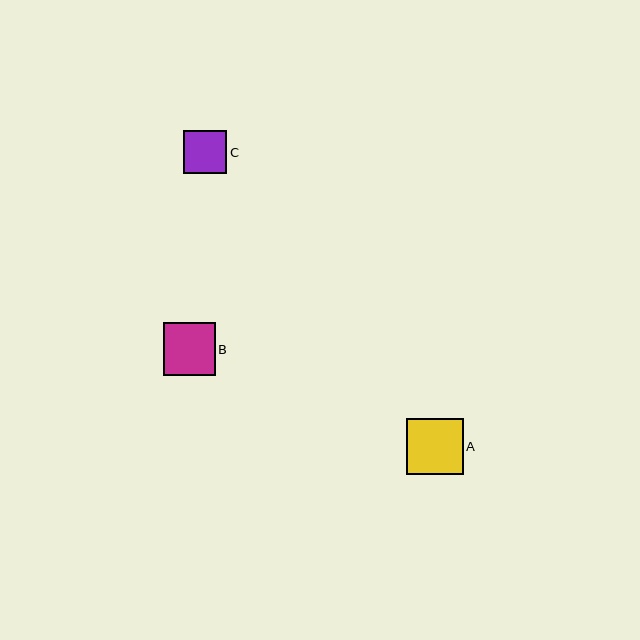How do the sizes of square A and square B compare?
Square A and square B are approximately the same size.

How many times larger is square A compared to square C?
Square A is approximately 1.3 times the size of square C.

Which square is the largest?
Square A is the largest with a size of approximately 57 pixels.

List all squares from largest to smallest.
From largest to smallest: A, B, C.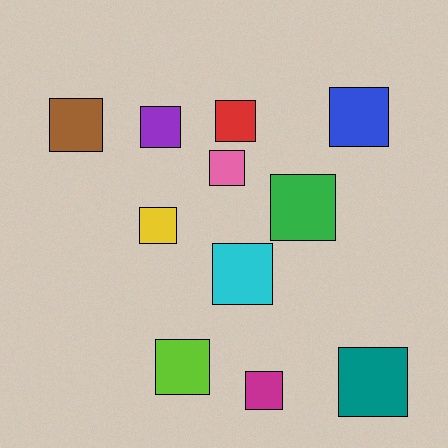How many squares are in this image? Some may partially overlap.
There are 11 squares.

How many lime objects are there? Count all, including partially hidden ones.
There is 1 lime object.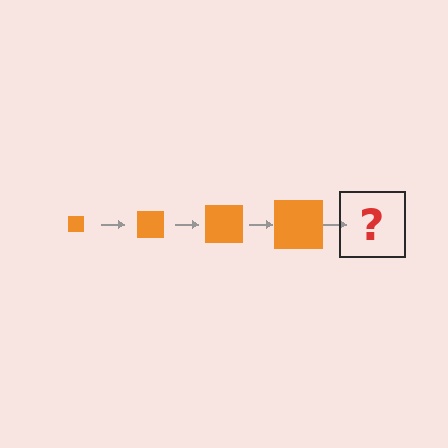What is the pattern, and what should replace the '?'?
The pattern is that the square gets progressively larger each step. The '?' should be an orange square, larger than the previous one.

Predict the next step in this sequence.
The next step is an orange square, larger than the previous one.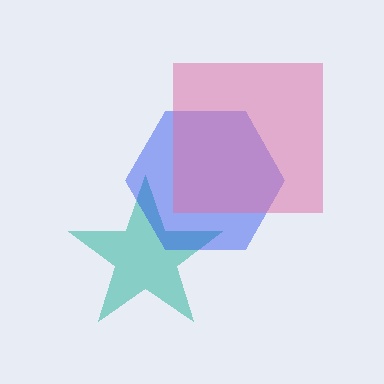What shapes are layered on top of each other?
The layered shapes are: a teal star, a blue hexagon, a pink square.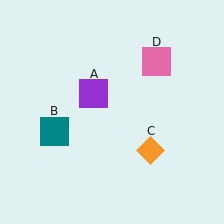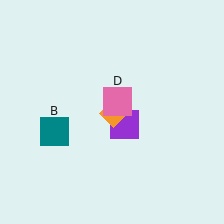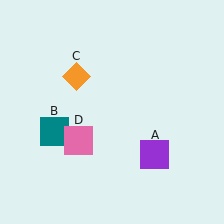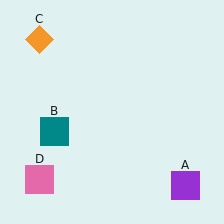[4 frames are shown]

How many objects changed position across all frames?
3 objects changed position: purple square (object A), orange diamond (object C), pink square (object D).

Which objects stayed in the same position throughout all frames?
Teal square (object B) remained stationary.